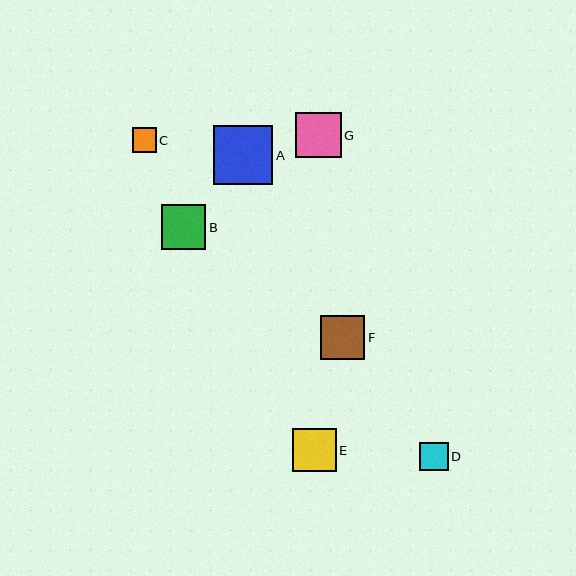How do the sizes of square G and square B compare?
Square G and square B are approximately the same size.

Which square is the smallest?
Square C is the smallest with a size of approximately 24 pixels.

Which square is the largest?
Square A is the largest with a size of approximately 59 pixels.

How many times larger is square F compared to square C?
Square F is approximately 1.8 times the size of square C.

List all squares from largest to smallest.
From largest to smallest: A, G, B, F, E, D, C.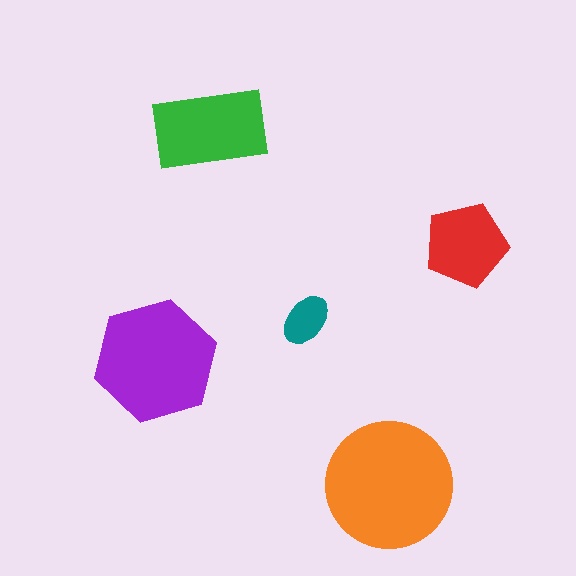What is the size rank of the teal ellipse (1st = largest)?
5th.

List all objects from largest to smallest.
The orange circle, the purple hexagon, the green rectangle, the red pentagon, the teal ellipse.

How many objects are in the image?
There are 5 objects in the image.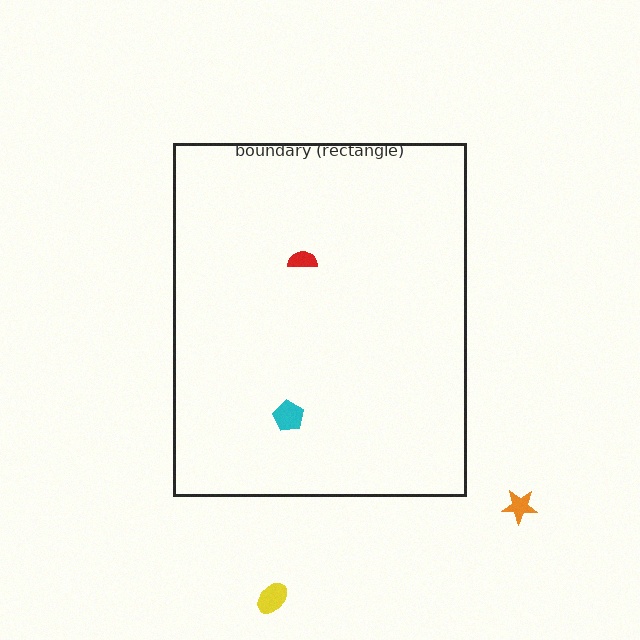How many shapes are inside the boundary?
2 inside, 2 outside.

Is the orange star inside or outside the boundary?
Outside.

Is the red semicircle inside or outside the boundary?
Inside.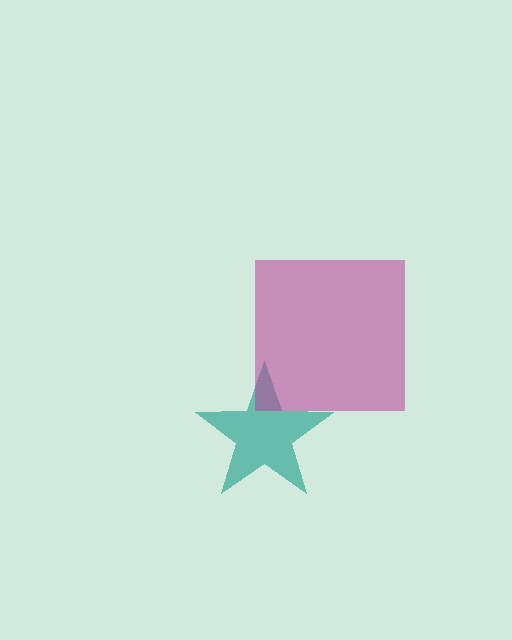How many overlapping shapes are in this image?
There are 2 overlapping shapes in the image.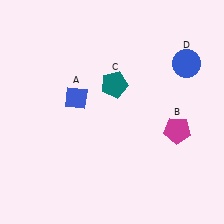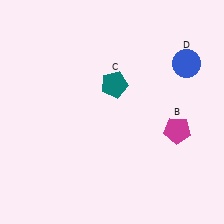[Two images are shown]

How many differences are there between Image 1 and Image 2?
There is 1 difference between the two images.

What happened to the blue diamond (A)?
The blue diamond (A) was removed in Image 2. It was in the top-left area of Image 1.